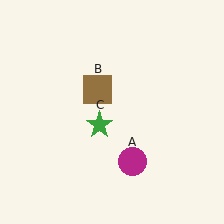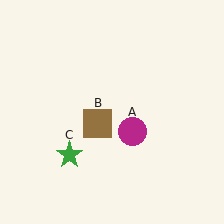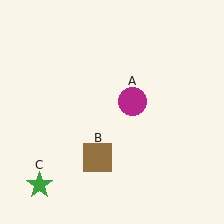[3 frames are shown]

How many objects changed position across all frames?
3 objects changed position: magenta circle (object A), brown square (object B), green star (object C).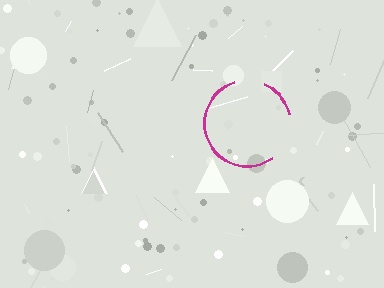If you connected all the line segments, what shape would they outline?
They would outline a circle.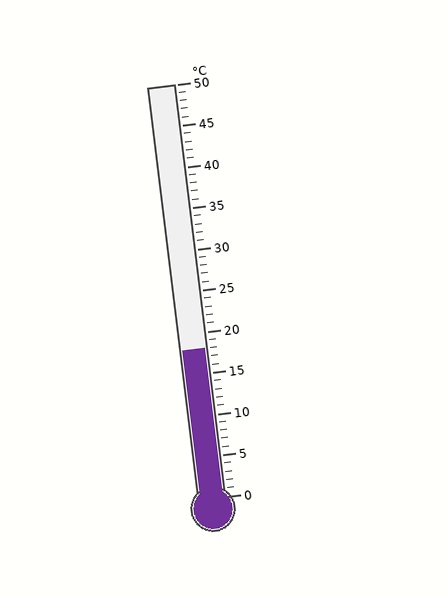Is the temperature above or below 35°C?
The temperature is below 35°C.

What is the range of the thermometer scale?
The thermometer scale ranges from 0°C to 50°C.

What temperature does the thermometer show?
The thermometer shows approximately 18°C.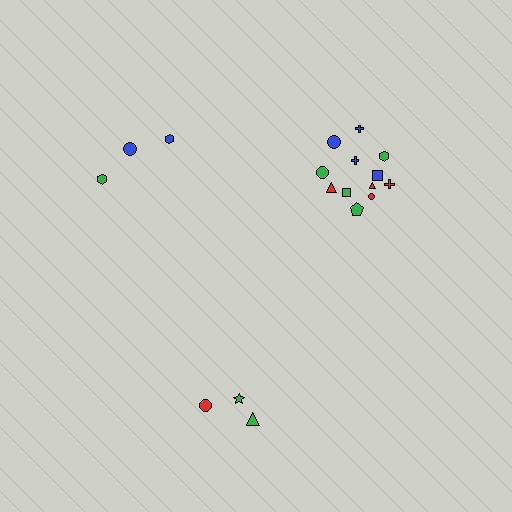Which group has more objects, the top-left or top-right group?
The top-right group.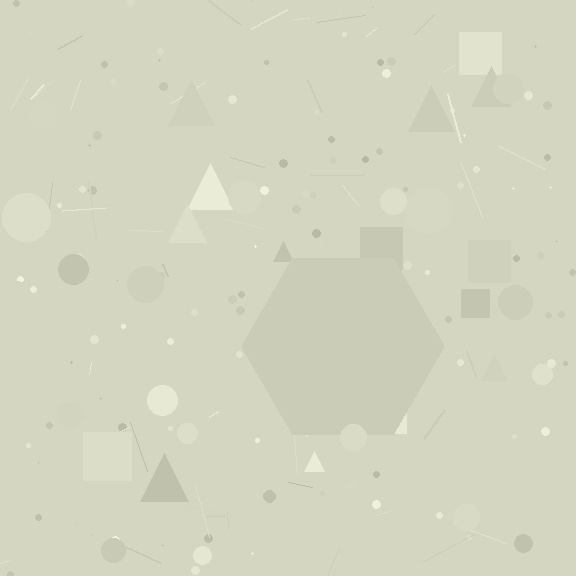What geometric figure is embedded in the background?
A hexagon is embedded in the background.